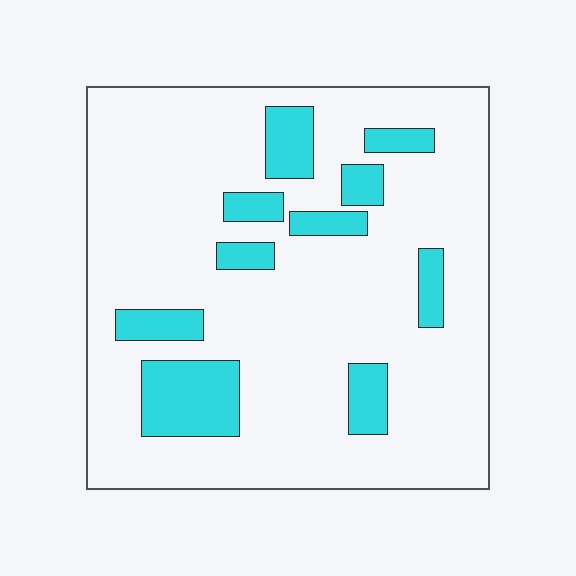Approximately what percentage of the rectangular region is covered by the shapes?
Approximately 15%.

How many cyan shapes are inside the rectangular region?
10.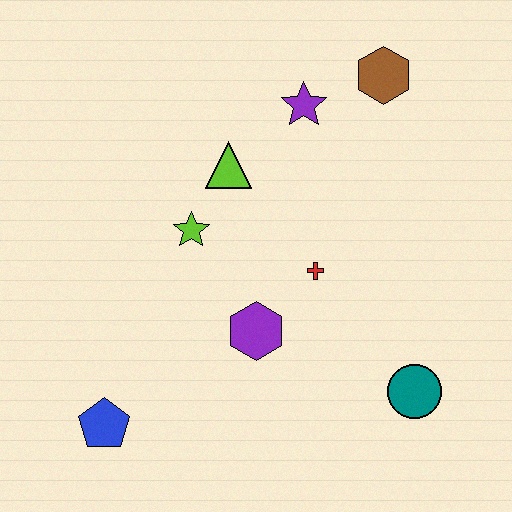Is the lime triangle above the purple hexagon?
Yes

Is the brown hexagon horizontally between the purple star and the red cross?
No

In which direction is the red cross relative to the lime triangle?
The red cross is below the lime triangle.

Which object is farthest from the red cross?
The blue pentagon is farthest from the red cross.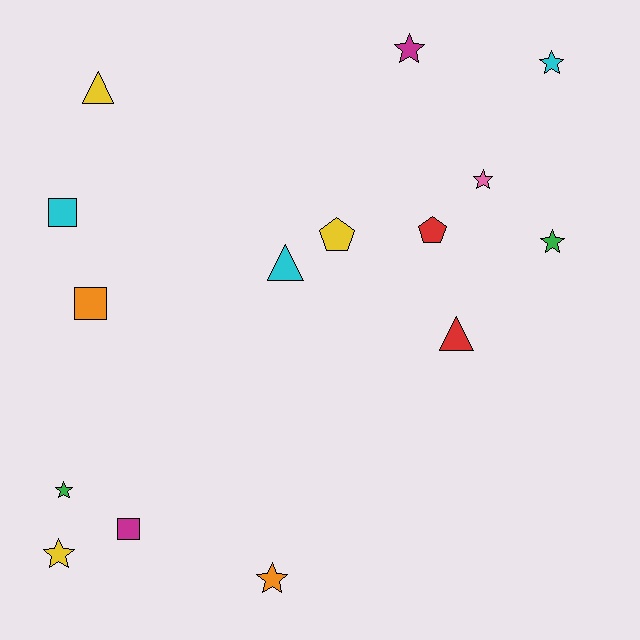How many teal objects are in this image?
There are no teal objects.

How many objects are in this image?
There are 15 objects.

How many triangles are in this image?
There are 3 triangles.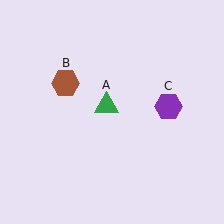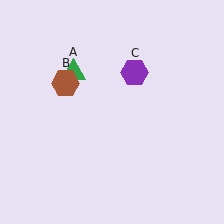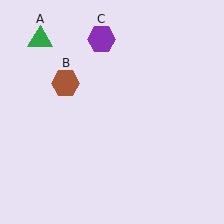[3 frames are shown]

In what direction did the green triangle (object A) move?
The green triangle (object A) moved up and to the left.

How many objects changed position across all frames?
2 objects changed position: green triangle (object A), purple hexagon (object C).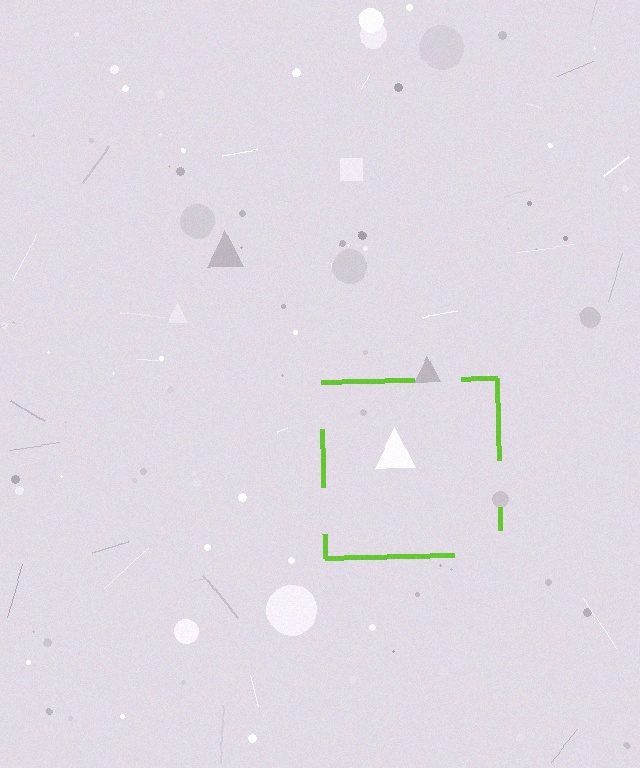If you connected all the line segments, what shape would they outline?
They would outline a square.